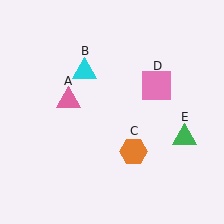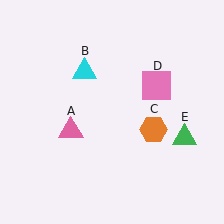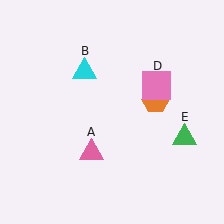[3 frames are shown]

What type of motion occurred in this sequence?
The pink triangle (object A), orange hexagon (object C) rotated counterclockwise around the center of the scene.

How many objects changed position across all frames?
2 objects changed position: pink triangle (object A), orange hexagon (object C).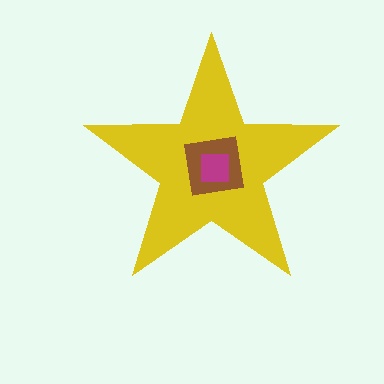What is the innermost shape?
The magenta square.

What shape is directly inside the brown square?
The magenta square.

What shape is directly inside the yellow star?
The brown square.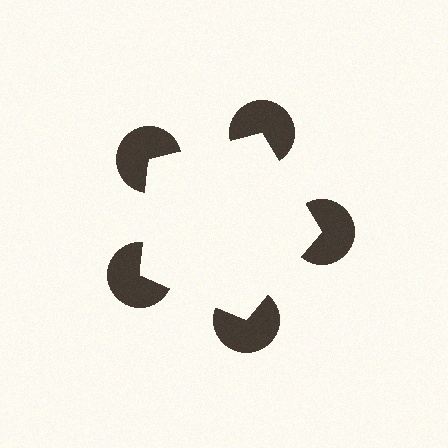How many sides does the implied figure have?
5 sides.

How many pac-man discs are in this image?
There are 5 — one at each vertex of the illusory pentagon.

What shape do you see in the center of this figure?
An illusory pentagon — its edges are inferred from the aligned wedge cuts in the pac-man discs, not physically drawn.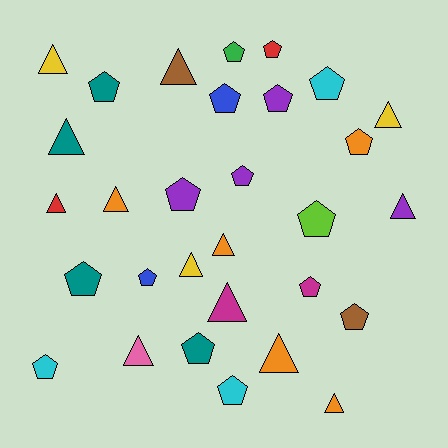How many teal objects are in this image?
There are 4 teal objects.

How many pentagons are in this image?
There are 17 pentagons.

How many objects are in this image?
There are 30 objects.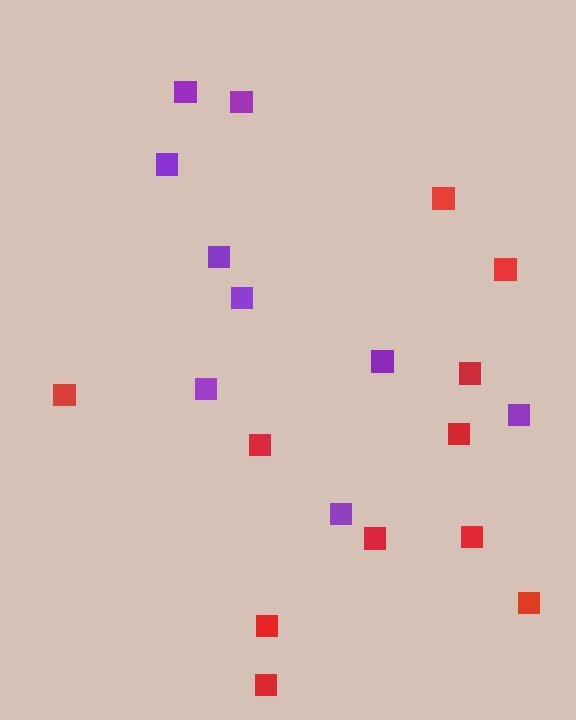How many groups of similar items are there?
There are 2 groups: one group of red squares (11) and one group of purple squares (9).